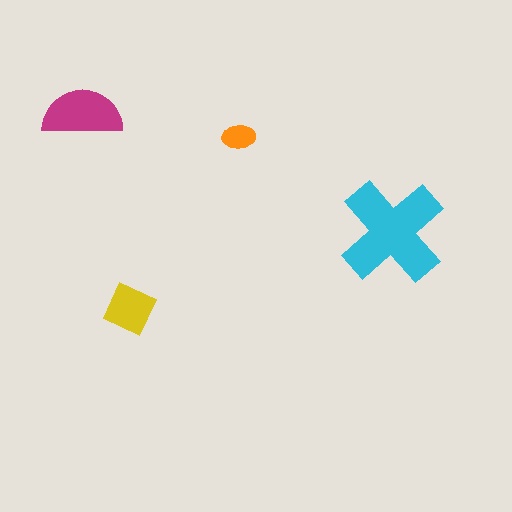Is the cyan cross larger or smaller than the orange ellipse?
Larger.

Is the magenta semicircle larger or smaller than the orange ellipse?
Larger.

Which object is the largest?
The cyan cross.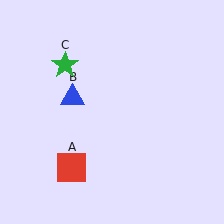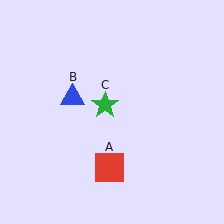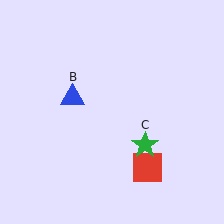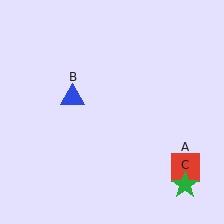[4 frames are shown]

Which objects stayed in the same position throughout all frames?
Blue triangle (object B) remained stationary.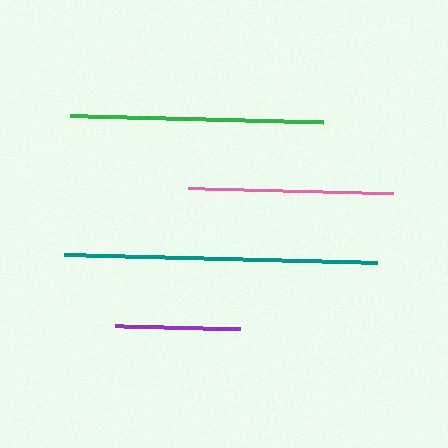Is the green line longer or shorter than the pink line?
The green line is longer than the pink line.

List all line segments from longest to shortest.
From longest to shortest: teal, green, pink, purple.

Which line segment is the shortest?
The purple line is the shortest at approximately 125 pixels.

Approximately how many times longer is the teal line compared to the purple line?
The teal line is approximately 2.5 times the length of the purple line.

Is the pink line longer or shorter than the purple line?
The pink line is longer than the purple line.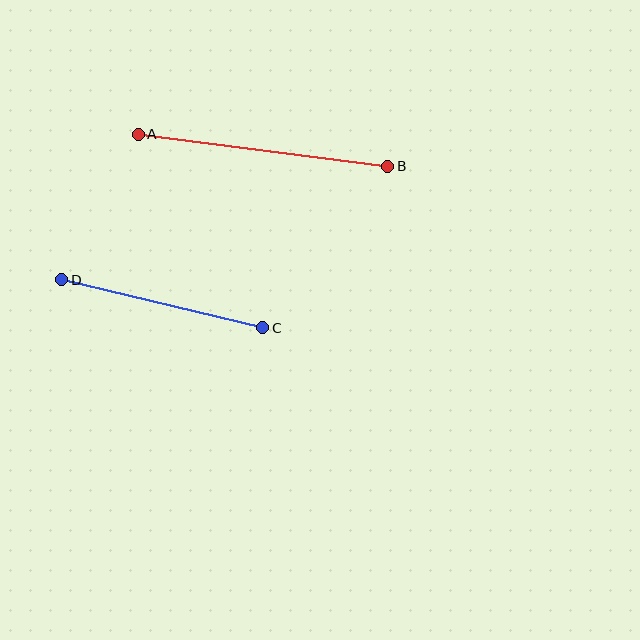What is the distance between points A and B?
The distance is approximately 252 pixels.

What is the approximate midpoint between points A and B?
The midpoint is at approximately (263, 150) pixels.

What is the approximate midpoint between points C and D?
The midpoint is at approximately (162, 304) pixels.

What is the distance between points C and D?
The distance is approximately 207 pixels.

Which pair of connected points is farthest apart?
Points A and B are farthest apart.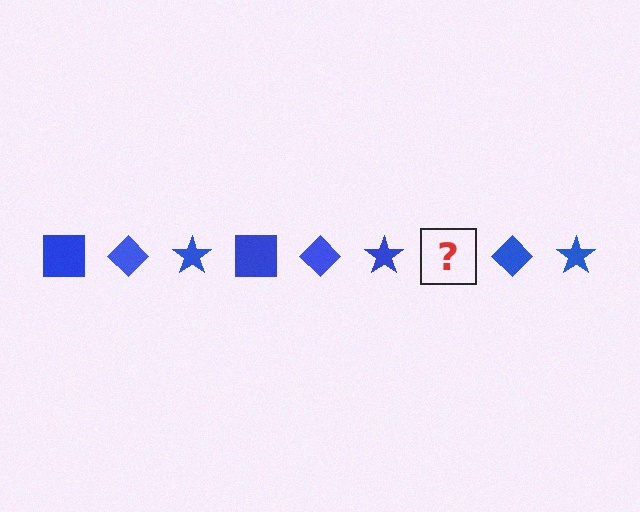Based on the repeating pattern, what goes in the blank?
The blank should be a blue square.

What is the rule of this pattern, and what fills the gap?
The rule is that the pattern cycles through square, diamond, star shapes in blue. The gap should be filled with a blue square.